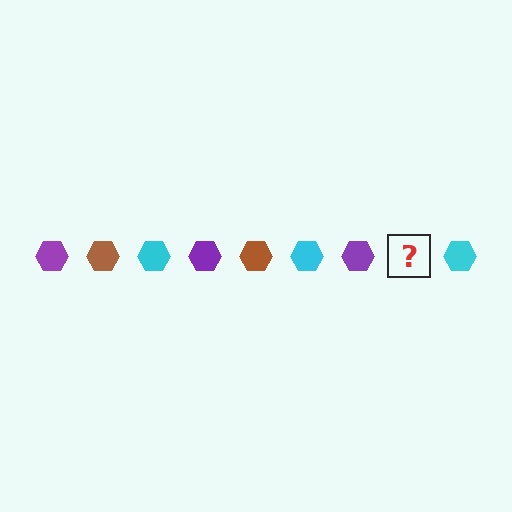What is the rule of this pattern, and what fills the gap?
The rule is that the pattern cycles through purple, brown, cyan hexagons. The gap should be filled with a brown hexagon.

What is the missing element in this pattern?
The missing element is a brown hexagon.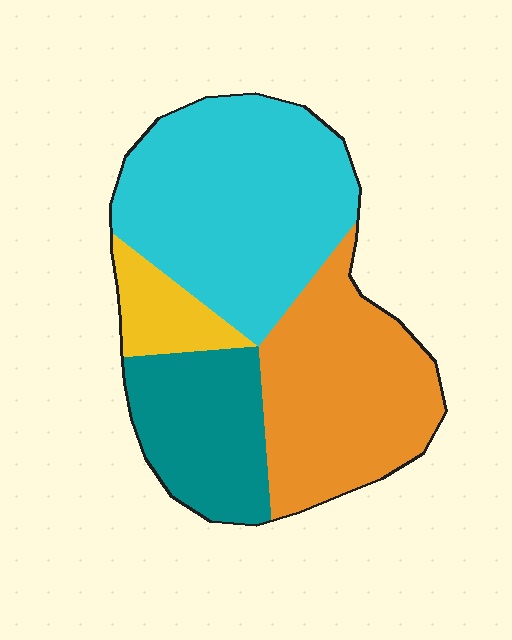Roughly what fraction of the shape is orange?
Orange takes up between a quarter and a half of the shape.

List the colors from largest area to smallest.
From largest to smallest: cyan, orange, teal, yellow.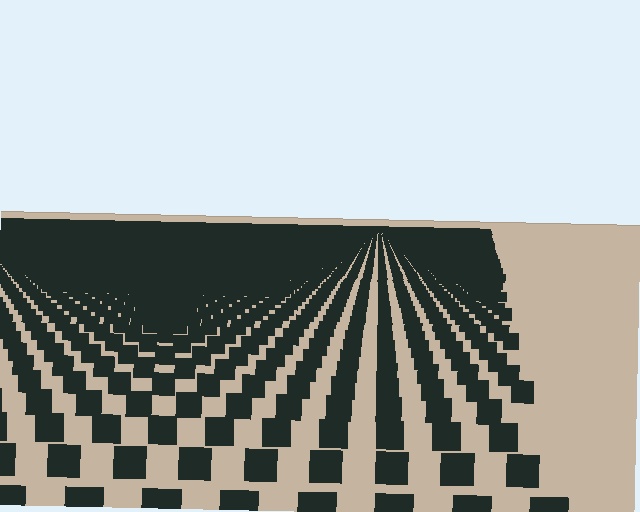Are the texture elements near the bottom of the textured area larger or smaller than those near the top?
Larger. Near the bottom, elements are closer to the viewer and appear at a bigger on-screen size.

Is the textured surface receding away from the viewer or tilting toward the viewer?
The surface is receding away from the viewer. Texture elements get smaller and denser toward the top.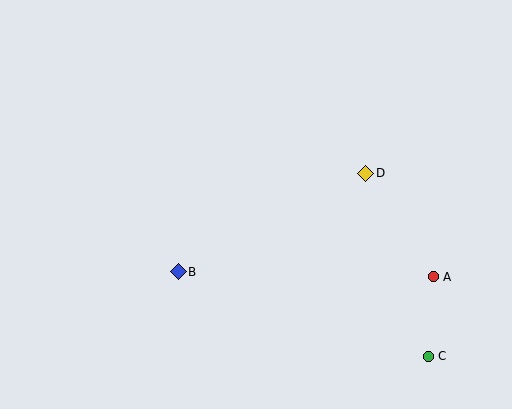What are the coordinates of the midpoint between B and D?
The midpoint between B and D is at (272, 223).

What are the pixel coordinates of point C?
Point C is at (428, 356).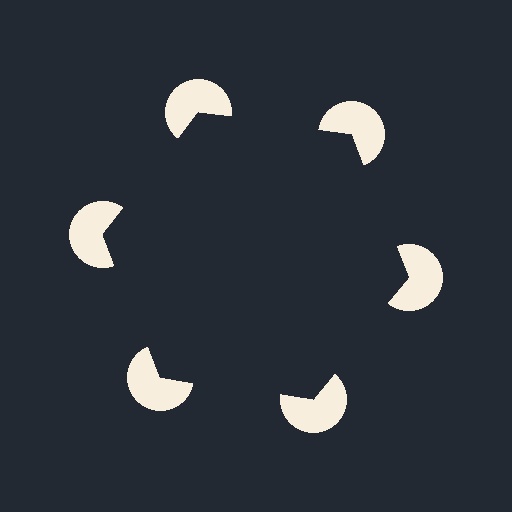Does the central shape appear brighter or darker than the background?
It typically appears slightly darker than the background, even though no actual brightness change is drawn.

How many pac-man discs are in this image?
There are 6 — one at each vertex of the illusory hexagon.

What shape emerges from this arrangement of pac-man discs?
An illusory hexagon — its edges are inferred from the aligned wedge cuts in the pac-man discs, not physically drawn.